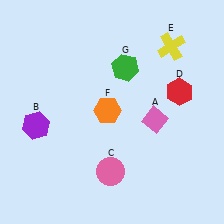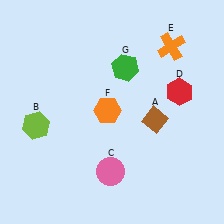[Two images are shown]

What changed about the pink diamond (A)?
In Image 1, A is pink. In Image 2, it changed to brown.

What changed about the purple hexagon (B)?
In Image 1, B is purple. In Image 2, it changed to lime.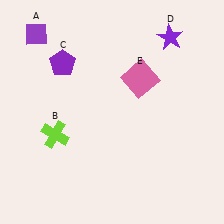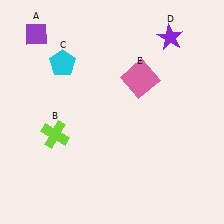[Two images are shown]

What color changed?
The pentagon (C) changed from purple in Image 1 to cyan in Image 2.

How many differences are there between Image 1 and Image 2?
There is 1 difference between the two images.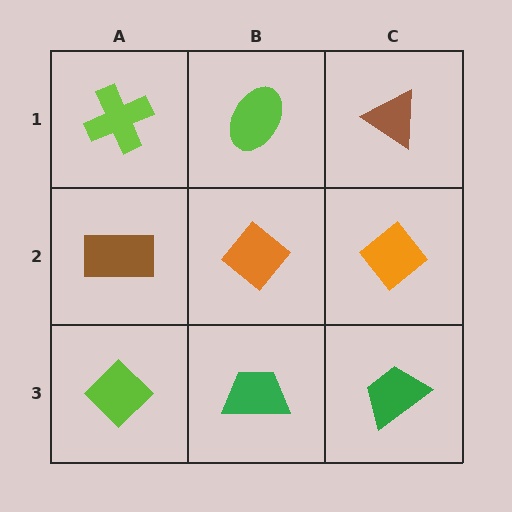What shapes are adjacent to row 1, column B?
An orange diamond (row 2, column B), a lime cross (row 1, column A), a brown triangle (row 1, column C).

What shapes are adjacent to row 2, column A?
A lime cross (row 1, column A), a lime diamond (row 3, column A), an orange diamond (row 2, column B).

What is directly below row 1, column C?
An orange diamond.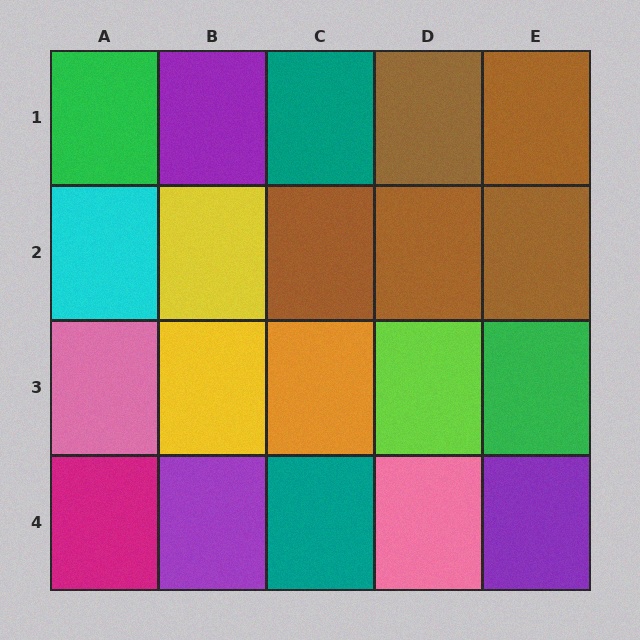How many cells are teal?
2 cells are teal.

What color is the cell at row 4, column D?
Pink.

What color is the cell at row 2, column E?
Brown.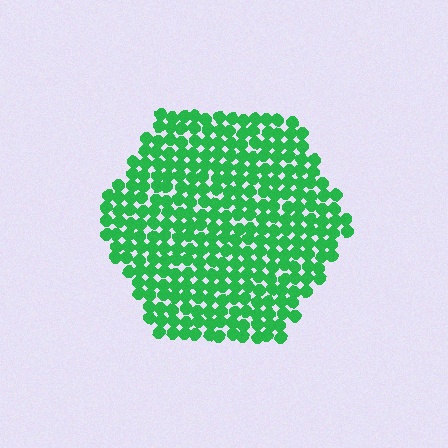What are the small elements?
The small elements are circles.